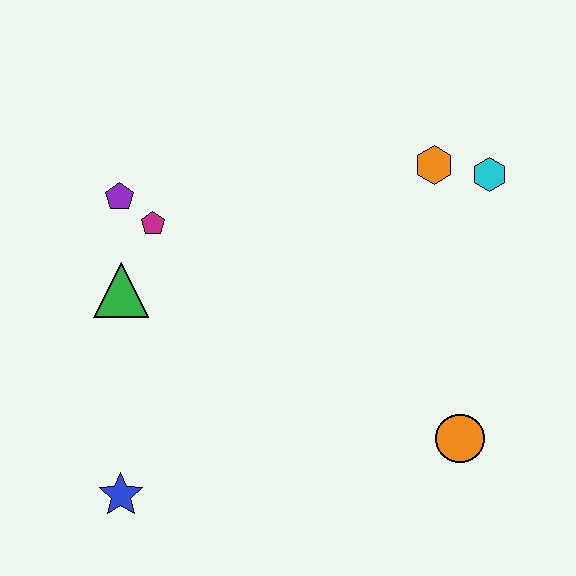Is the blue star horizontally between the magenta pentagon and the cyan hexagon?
No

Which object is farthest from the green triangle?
The cyan hexagon is farthest from the green triangle.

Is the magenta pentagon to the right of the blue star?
Yes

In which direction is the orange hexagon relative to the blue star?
The orange hexagon is above the blue star.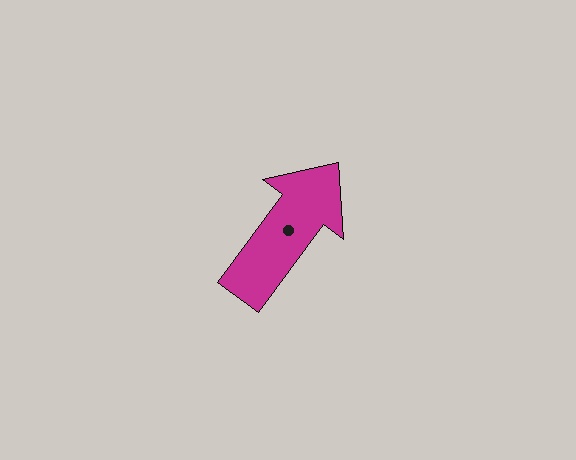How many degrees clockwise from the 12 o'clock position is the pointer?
Approximately 36 degrees.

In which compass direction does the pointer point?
Northeast.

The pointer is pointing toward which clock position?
Roughly 1 o'clock.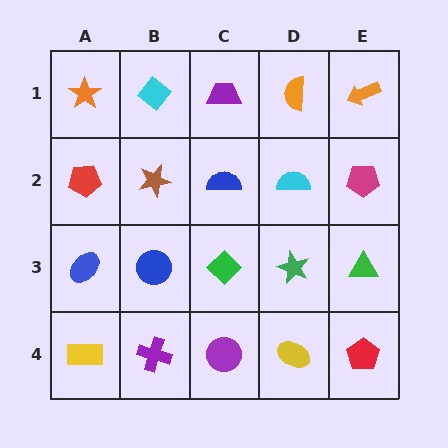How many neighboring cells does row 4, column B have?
3.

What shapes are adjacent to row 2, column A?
An orange star (row 1, column A), a blue ellipse (row 3, column A), a brown star (row 2, column B).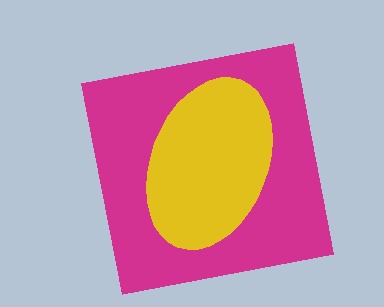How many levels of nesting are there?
2.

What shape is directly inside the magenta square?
The yellow ellipse.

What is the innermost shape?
The yellow ellipse.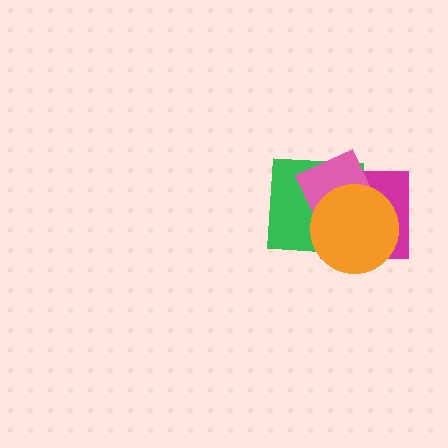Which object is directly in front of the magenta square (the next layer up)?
The pink square is directly in front of the magenta square.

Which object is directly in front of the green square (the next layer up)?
The magenta square is directly in front of the green square.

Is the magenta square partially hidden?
Yes, it is partially covered by another shape.